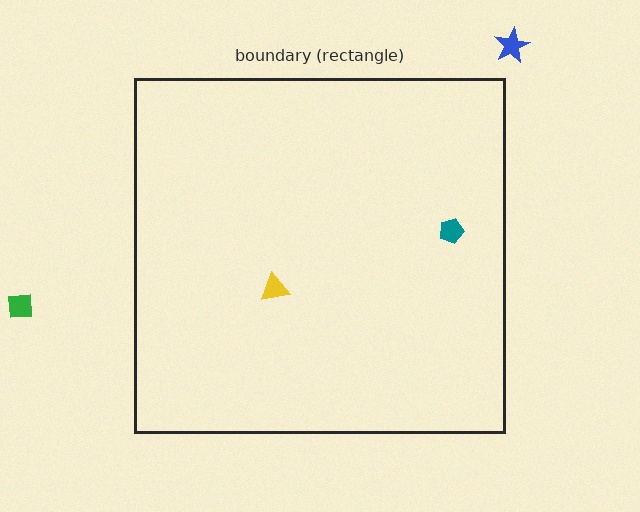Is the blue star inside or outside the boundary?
Outside.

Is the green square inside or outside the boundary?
Outside.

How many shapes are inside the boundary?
2 inside, 2 outside.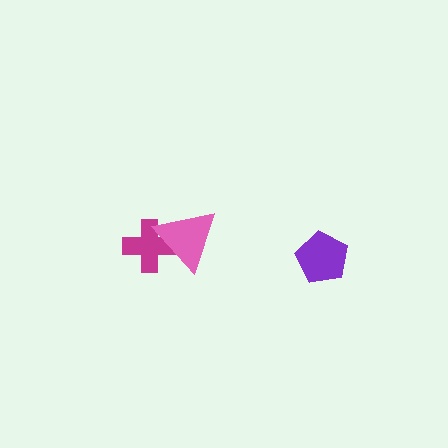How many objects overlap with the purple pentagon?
0 objects overlap with the purple pentagon.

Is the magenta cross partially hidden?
Yes, it is partially covered by another shape.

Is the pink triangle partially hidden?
No, no other shape covers it.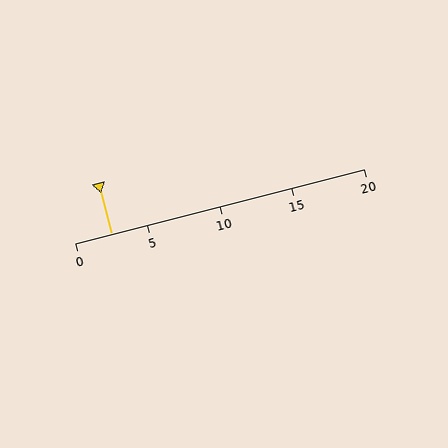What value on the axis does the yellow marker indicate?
The marker indicates approximately 2.5.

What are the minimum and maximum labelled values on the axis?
The axis runs from 0 to 20.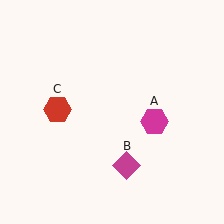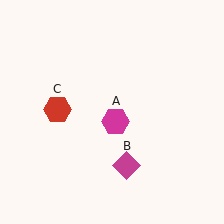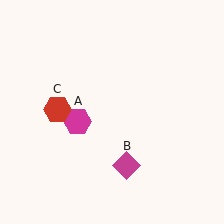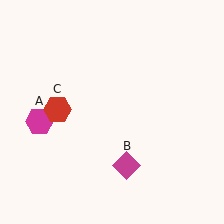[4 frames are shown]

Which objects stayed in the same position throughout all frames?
Magenta diamond (object B) and red hexagon (object C) remained stationary.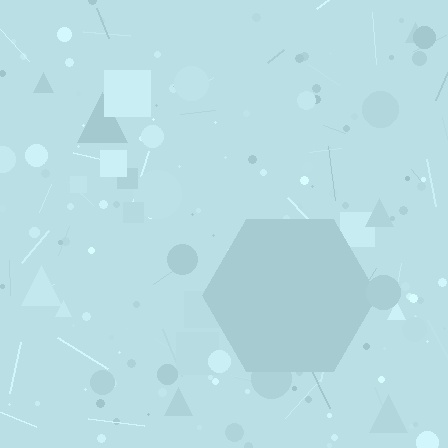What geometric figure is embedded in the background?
A hexagon is embedded in the background.